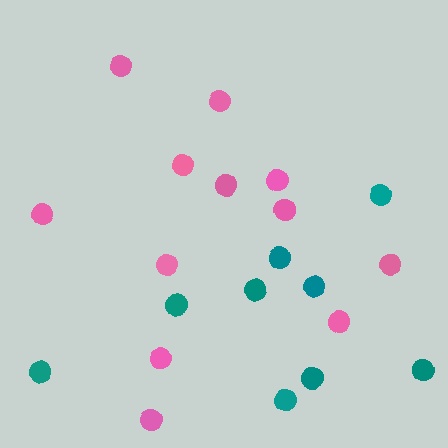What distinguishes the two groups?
There are 2 groups: one group of teal circles (9) and one group of pink circles (12).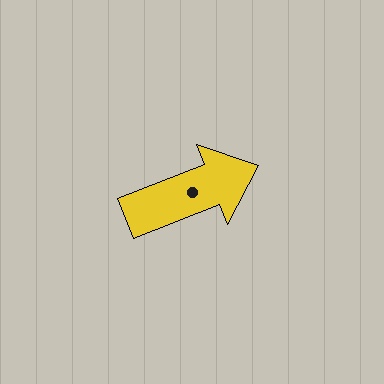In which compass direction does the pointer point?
East.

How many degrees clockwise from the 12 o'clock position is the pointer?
Approximately 69 degrees.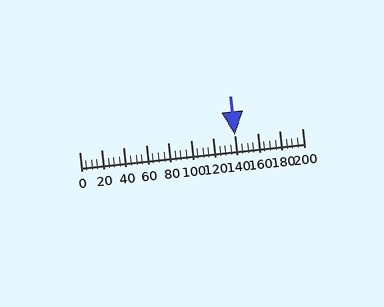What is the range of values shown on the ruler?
The ruler shows values from 0 to 200.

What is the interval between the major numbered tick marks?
The major tick marks are spaced 20 units apart.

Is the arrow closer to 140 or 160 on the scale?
The arrow is closer to 140.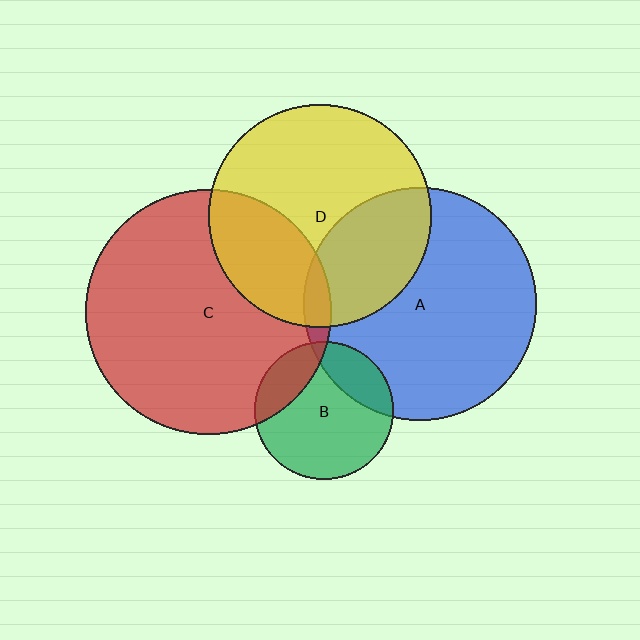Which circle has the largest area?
Circle C (red).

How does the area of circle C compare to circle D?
Approximately 1.2 times.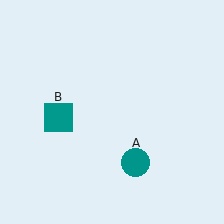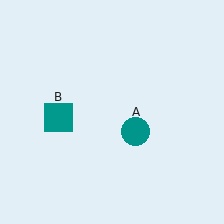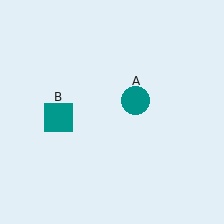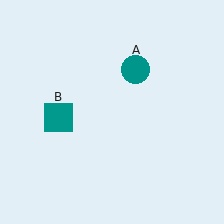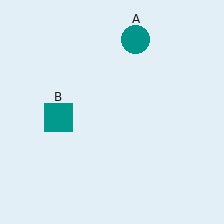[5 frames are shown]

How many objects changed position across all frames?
1 object changed position: teal circle (object A).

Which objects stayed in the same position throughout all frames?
Teal square (object B) remained stationary.